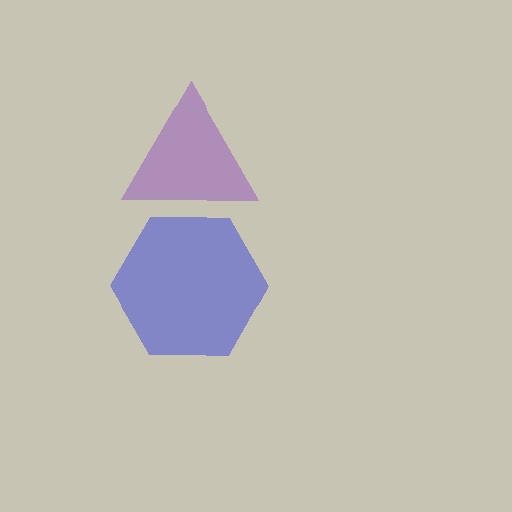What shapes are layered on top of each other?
The layered shapes are: a blue hexagon, a purple triangle.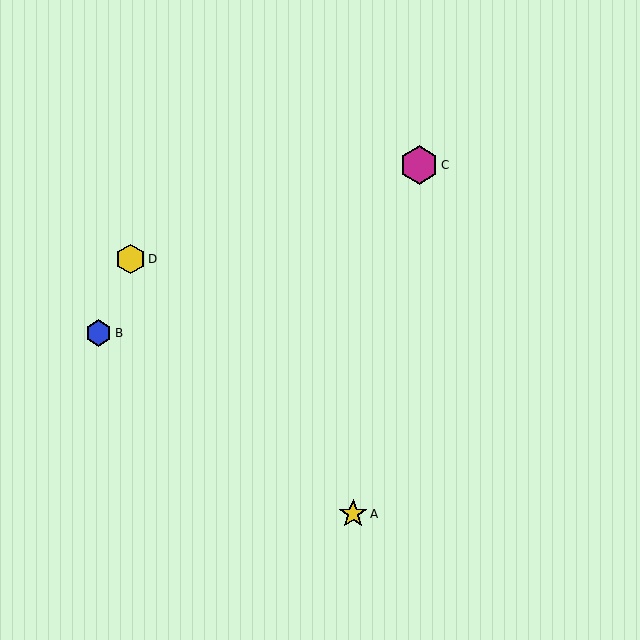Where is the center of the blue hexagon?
The center of the blue hexagon is at (99, 333).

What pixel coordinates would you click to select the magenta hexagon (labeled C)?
Click at (419, 165) to select the magenta hexagon C.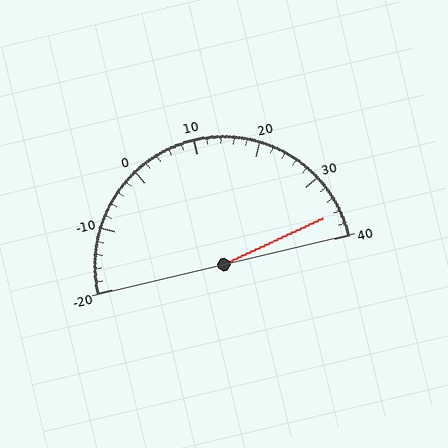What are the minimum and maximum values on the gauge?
The gauge ranges from -20 to 40.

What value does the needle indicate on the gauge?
The needle indicates approximately 36.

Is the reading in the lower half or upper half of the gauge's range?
The reading is in the upper half of the range (-20 to 40).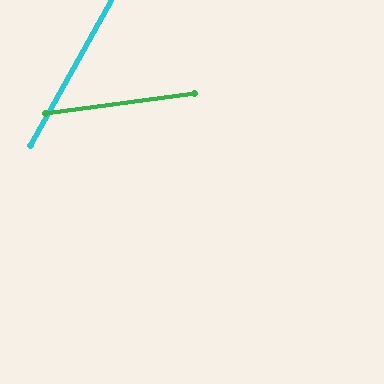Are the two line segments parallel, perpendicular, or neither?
Neither parallel nor perpendicular — they differ by about 54°.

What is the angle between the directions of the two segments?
Approximately 54 degrees.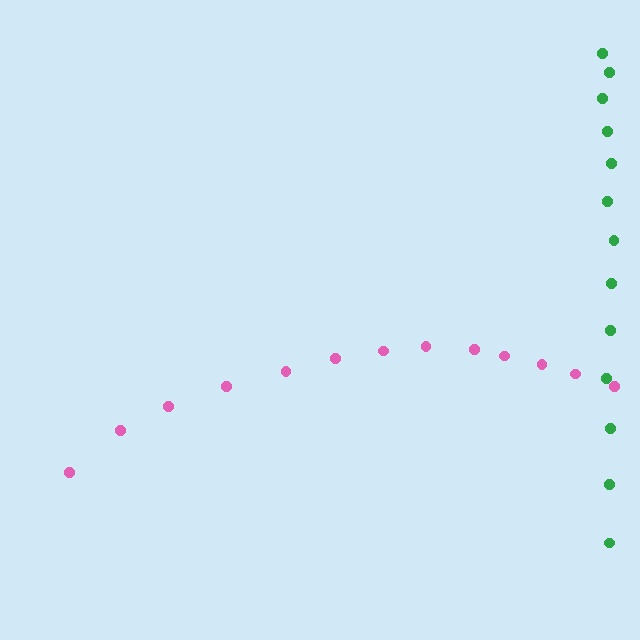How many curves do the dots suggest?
There are 2 distinct paths.